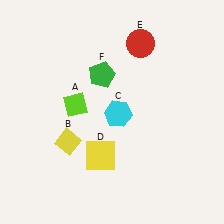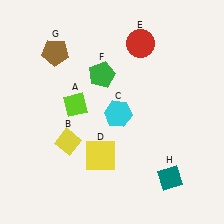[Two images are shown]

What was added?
A brown pentagon (G), a teal diamond (H) were added in Image 2.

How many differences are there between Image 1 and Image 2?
There are 2 differences between the two images.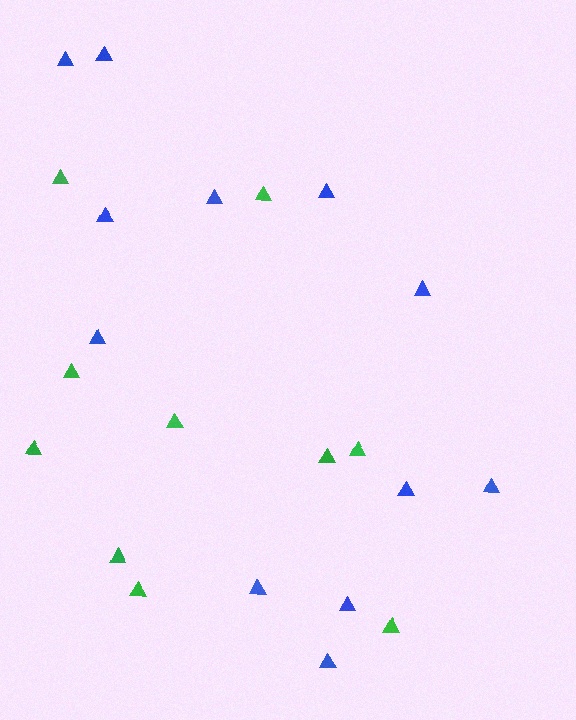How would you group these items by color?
There are 2 groups: one group of green triangles (10) and one group of blue triangles (12).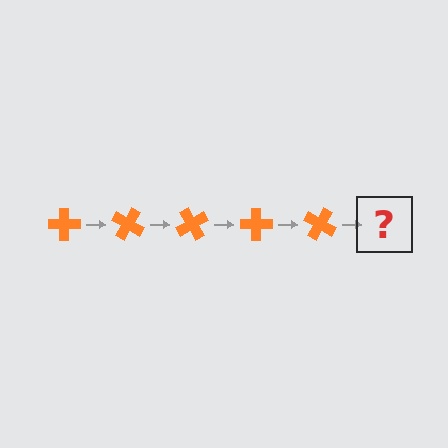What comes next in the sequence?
The next element should be an orange cross rotated 150 degrees.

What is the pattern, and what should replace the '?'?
The pattern is that the cross rotates 30 degrees each step. The '?' should be an orange cross rotated 150 degrees.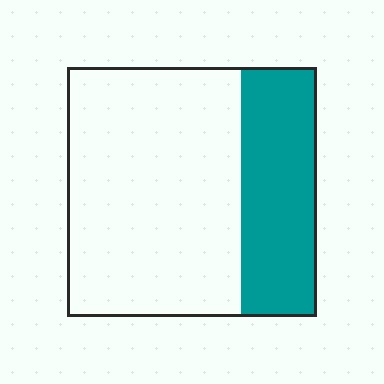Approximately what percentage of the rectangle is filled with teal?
Approximately 30%.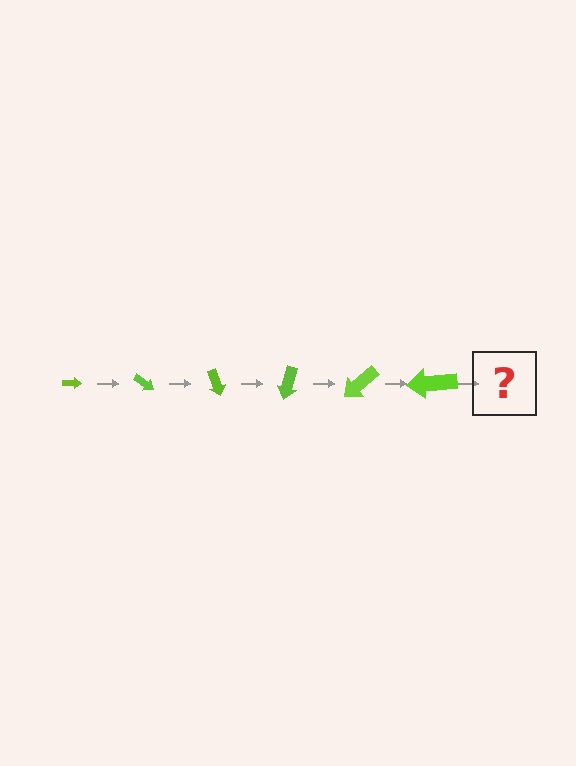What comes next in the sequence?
The next element should be an arrow, larger than the previous one and rotated 210 degrees from the start.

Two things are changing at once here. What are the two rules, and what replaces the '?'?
The two rules are that the arrow grows larger each step and it rotates 35 degrees each step. The '?' should be an arrow, larger than the previous one and rotated 210 degrees from the start.